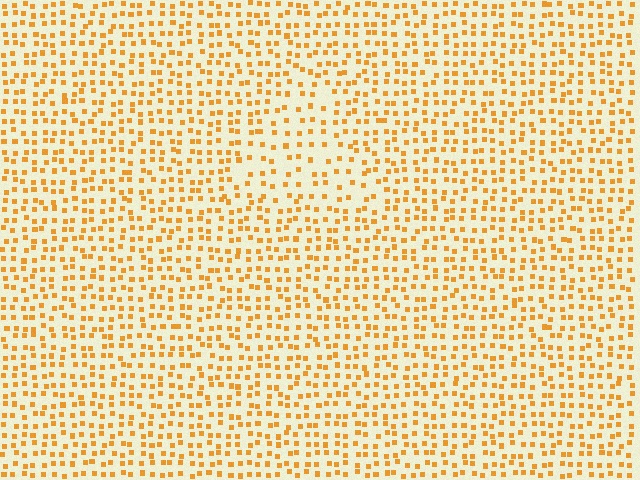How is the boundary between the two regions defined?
The boundary is defined by a change in element density (approximately 1.7x ratio). All elements are the same color, size, and shape.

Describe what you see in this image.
The image contains small orange elements arranged at two different densities. A triangle-shaped region is visible where the elements are less densely packed than the surrounding area.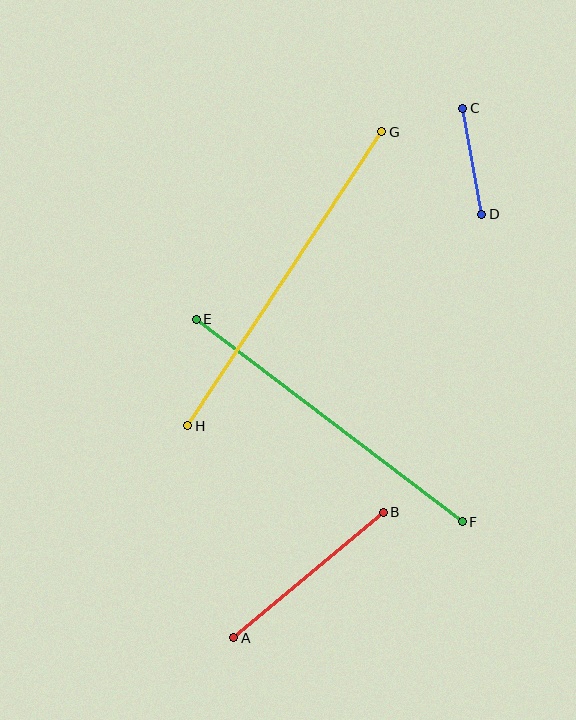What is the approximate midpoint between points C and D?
The midpoint is at approximately (472, 161) pixels.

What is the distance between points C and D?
The distance is approximately 108 pixels.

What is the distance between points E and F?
The distance is approximately 335 pixels.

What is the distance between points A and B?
The distance is approximately 195 pixels.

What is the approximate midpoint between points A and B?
The midpoint is at approximately (309, 575) pixels.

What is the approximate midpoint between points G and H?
The midpoint is at approximately (285, 279) pixels.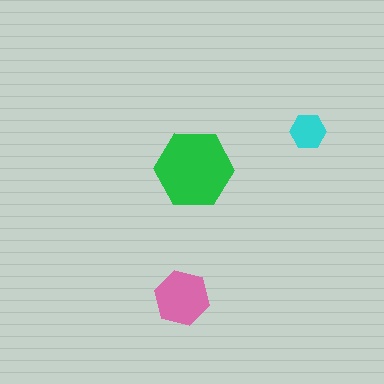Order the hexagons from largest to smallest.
the green one, the pink one, the cyan one.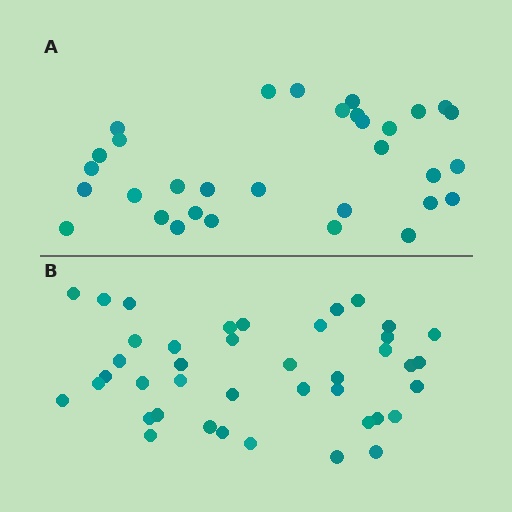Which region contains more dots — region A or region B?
Region B (the bottom region) has more dots.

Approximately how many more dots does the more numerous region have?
Region B has roughly 8 or so more dots than region A.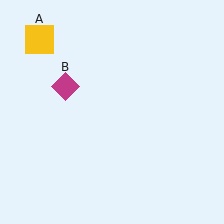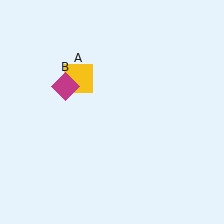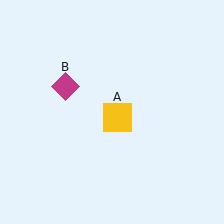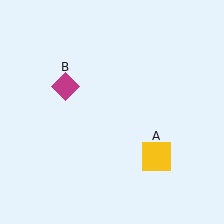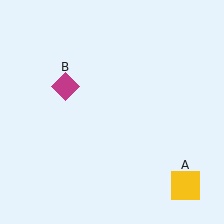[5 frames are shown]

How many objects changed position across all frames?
1 object changed position: yellow square (object A).